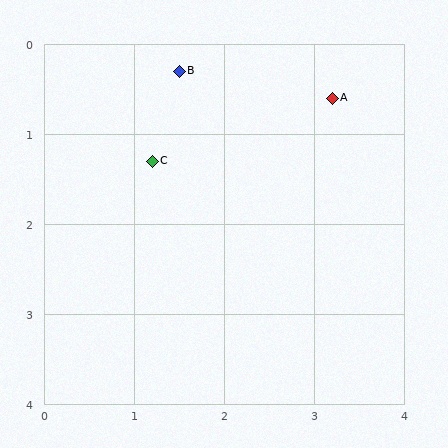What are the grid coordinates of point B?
Point B is at approximately (1.5, 0.3).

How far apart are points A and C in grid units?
Points A and C are about 2.1 grid units apart.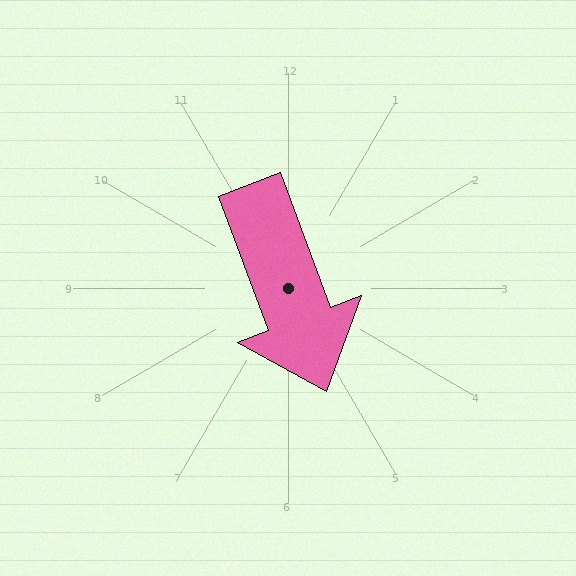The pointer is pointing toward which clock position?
Roughly 5 o'clock.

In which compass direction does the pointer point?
South.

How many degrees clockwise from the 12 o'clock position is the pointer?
Approximately 160 degrees.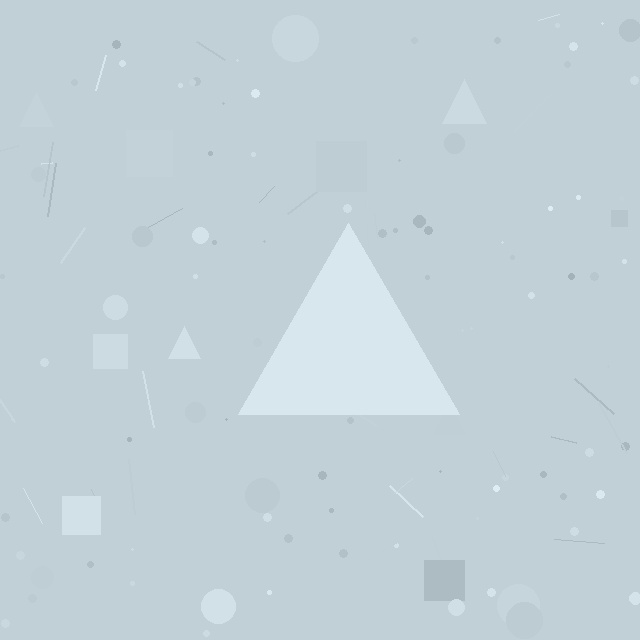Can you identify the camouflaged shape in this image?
The camouflaged shape is a triangle.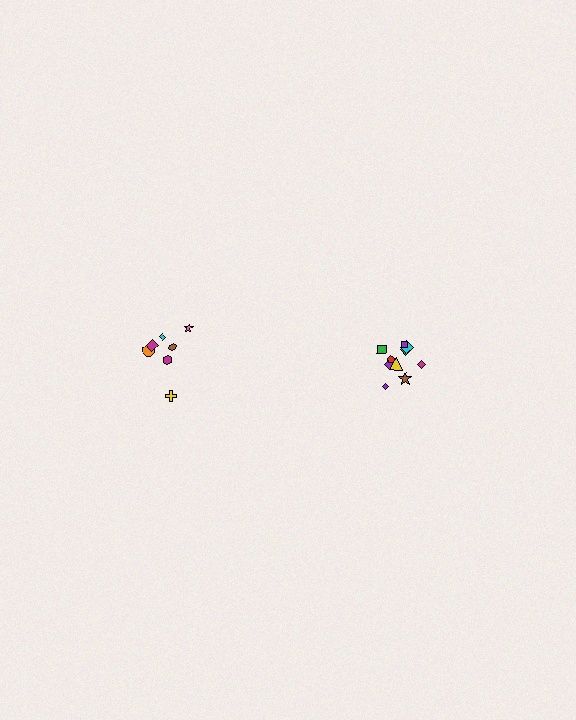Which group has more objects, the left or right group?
The right group.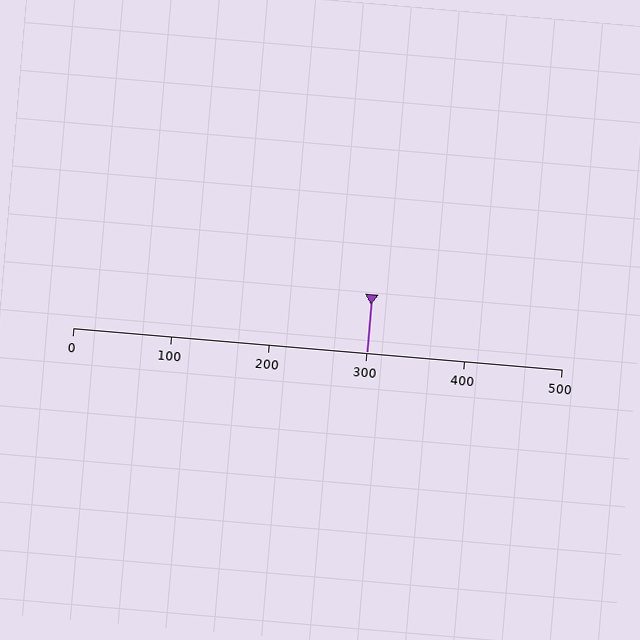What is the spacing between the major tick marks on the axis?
The major ticks are spaced 100 apart.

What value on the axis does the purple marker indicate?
The marker indicates approximately 300.